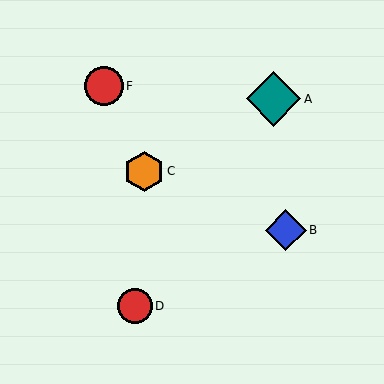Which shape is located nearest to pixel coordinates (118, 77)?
The red circle (labeled F) at (104, 86) is nearest to that location.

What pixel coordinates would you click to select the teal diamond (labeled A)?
Click at (273, 99) to select the teal diamond A.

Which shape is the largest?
The teal diamond (labeled A) is the largest.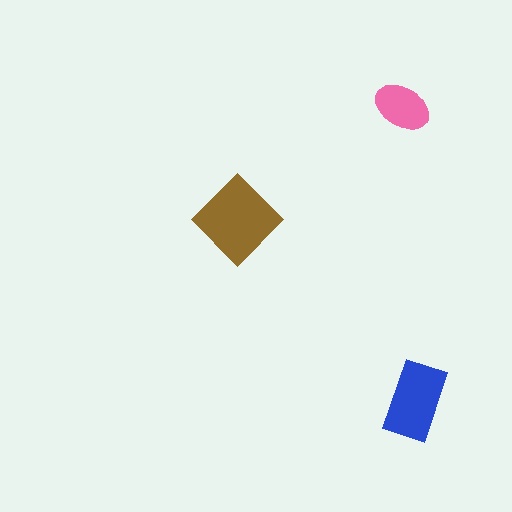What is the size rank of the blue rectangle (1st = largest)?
2nd.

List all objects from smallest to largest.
The pink ellipse, the blue rectangle, the brown diamond.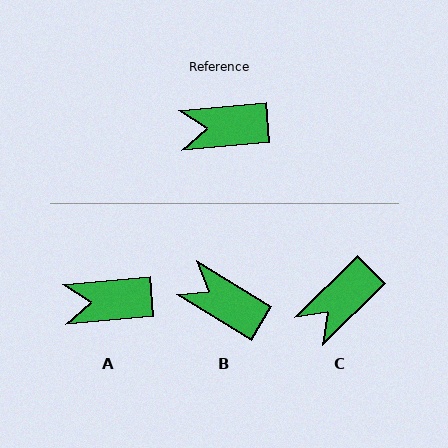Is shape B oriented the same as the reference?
No, it is off by about 36 degrees.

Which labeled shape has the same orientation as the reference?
A.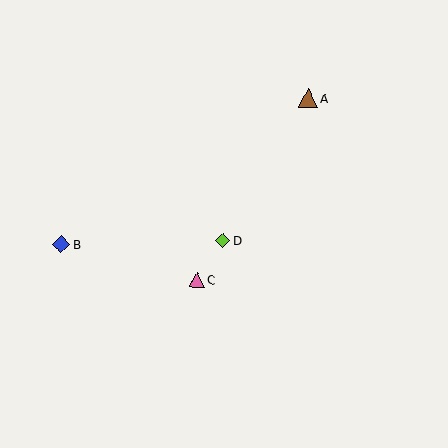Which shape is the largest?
The brown triangle (labeled A) is the largest.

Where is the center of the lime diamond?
The center of the lime diamond is at (223, 240).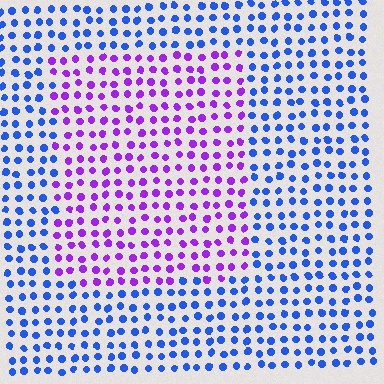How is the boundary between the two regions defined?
The boundary is defined purely by a slight shift in hue (about 55 degrees). Spacing, size, and orientation are identical on both sides.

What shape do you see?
I see a rectangle.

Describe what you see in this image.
The image is filled with small blue elements in a uniform arrangement. A rectangle-shaped region is visible where the elements are tinted to a slightly different hue, forming a subtle color boundary.